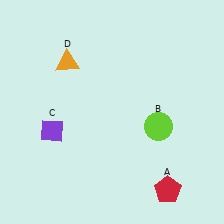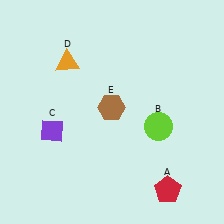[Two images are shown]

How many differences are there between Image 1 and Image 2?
There is 1 difference between the two images.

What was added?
A brown hexagon (E) was added in Image 2.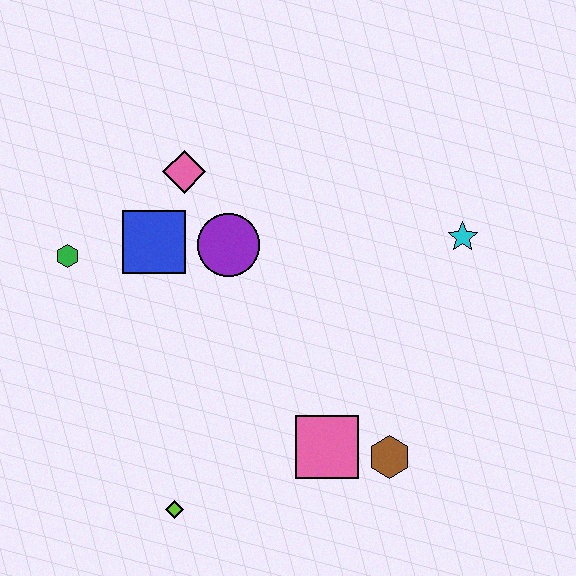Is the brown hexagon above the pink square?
No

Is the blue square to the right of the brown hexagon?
No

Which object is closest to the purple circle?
The blue square is closest to the purple circle.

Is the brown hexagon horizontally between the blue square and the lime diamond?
No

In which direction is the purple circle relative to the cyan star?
The purple circle is to the left of the cyan star.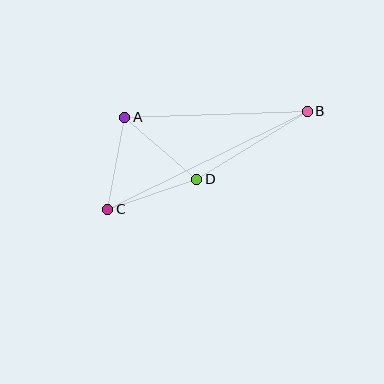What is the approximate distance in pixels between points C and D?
The distance between C and D is approximately 94 pixels.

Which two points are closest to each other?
Points A and C are closest to each other.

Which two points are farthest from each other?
Points B and C are farthest from each other.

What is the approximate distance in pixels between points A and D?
The distance between A and D is approximately 95 pixels.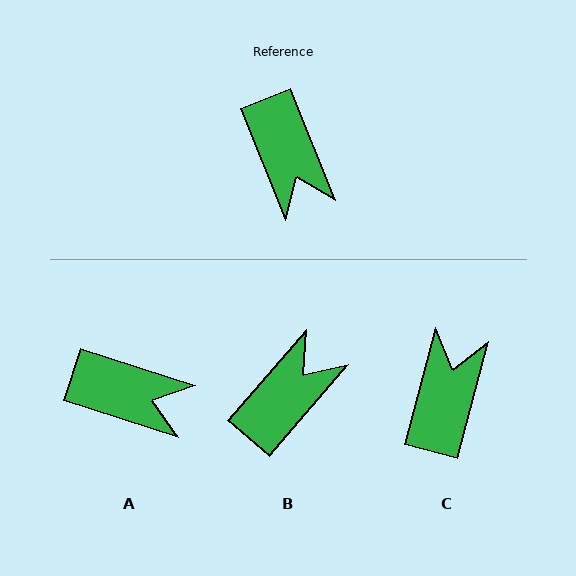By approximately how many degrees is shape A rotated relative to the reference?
Approximately 50 degrees counter-clockwise.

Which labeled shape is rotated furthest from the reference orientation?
C, about 143 degrees away.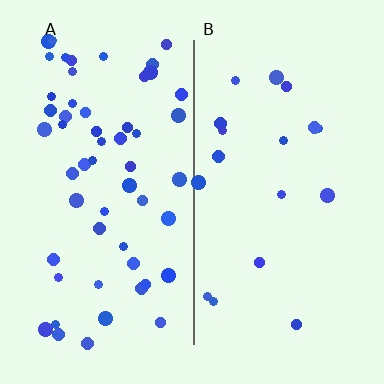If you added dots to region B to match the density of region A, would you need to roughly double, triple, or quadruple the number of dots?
Approximately triple.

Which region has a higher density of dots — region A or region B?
A (the left).